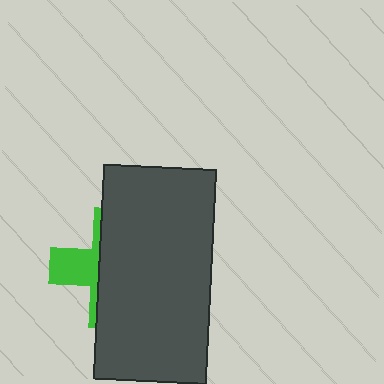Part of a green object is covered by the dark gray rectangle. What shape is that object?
It is a cross.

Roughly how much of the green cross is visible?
A small part of it is visible (roughly 31%).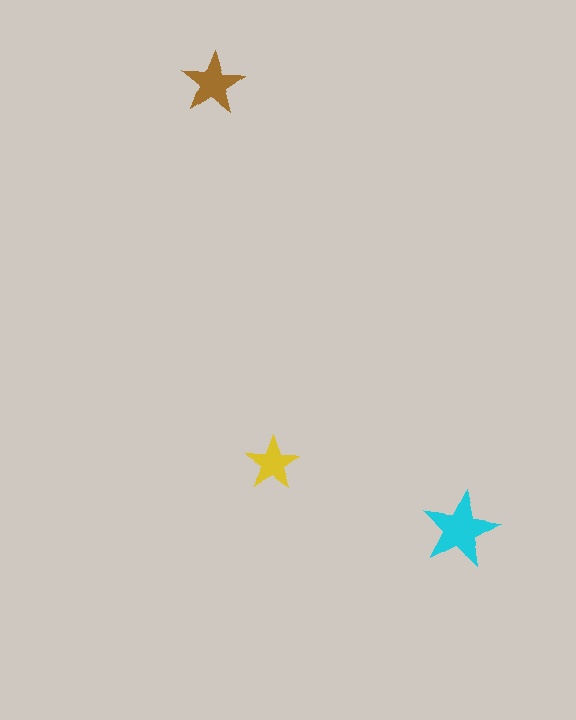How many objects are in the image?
There are 3 objects in the image.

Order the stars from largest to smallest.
the cyan one, the brown one, the yellow one.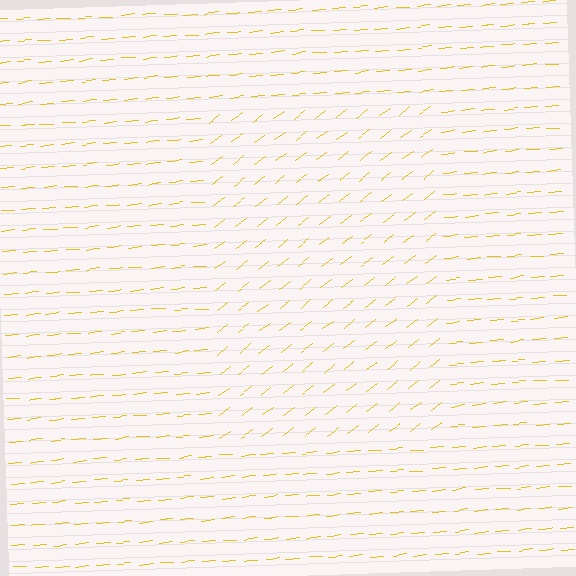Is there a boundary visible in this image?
Yes, there is a texture boundary formed by a change in line orientation.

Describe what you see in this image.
The image is filled with small yellow line segments. A rectangle region in the image has lines oriented differently from the surrounding lines, creating a visible texture boundary.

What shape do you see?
I see a rectangle.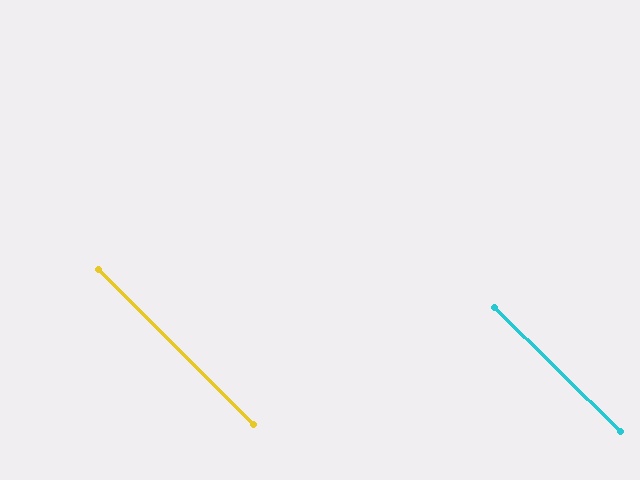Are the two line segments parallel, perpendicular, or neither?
Parallel — their directions differ by only 0.4°.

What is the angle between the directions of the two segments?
Approximately 0 degrees.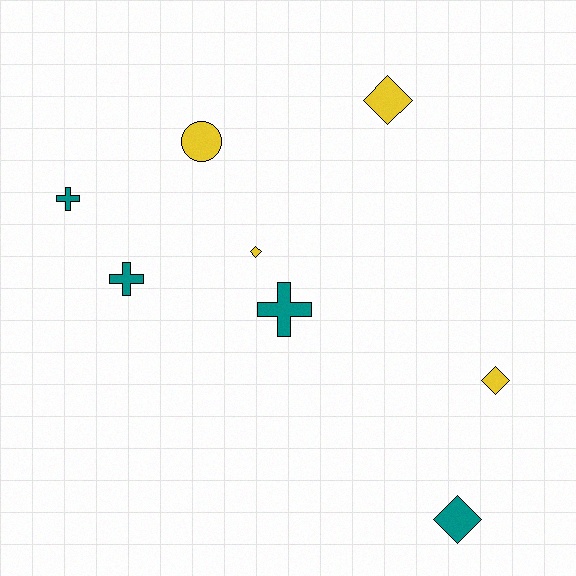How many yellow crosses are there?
There are no yellow crosses.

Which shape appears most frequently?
Diamond, with 4 objects.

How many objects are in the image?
There are 8 objects.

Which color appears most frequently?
Teal, with 4 objects.